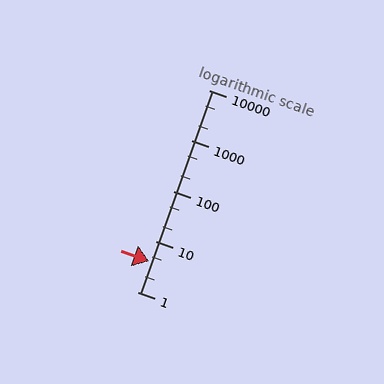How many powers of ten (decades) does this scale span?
The scale spans 4 decades, from 1 to 10000.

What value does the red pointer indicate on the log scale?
The pointer indicates approximately 4.1.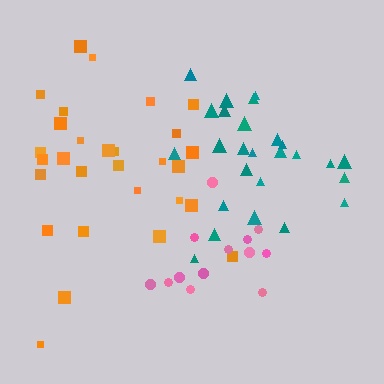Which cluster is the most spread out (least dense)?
Pink.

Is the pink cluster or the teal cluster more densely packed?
Teal.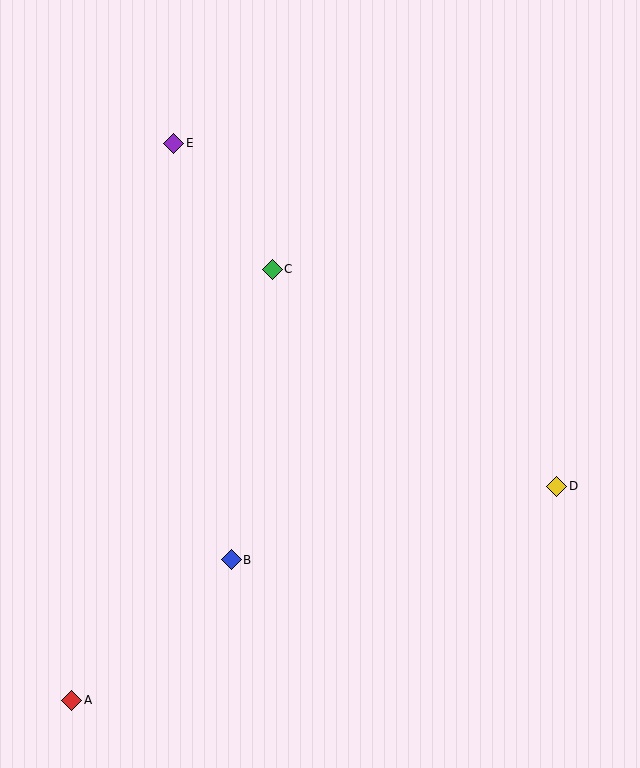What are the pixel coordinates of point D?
Point D is at (557, 486).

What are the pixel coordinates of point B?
Point B is at (231, 560).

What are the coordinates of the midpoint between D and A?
The midpoint between D and A is at (314, 593).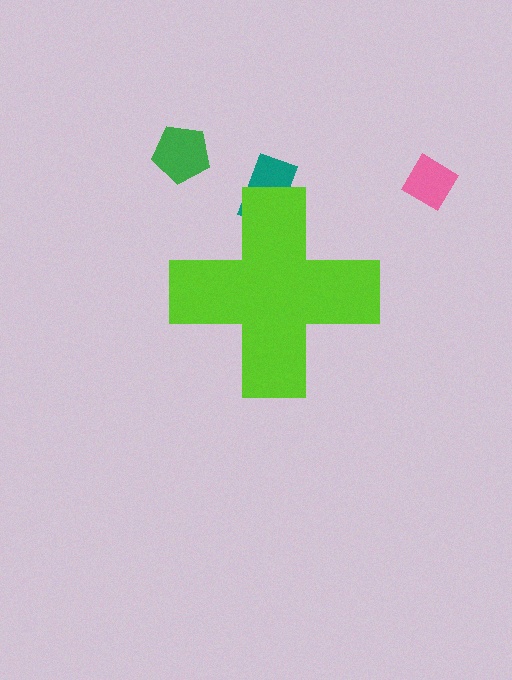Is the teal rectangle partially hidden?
Yes, the teal rectangle is partially hidden behind the lime cross.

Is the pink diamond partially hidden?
No, the pink diamond is fully visible.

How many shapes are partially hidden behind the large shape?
1 shape is partially hidden.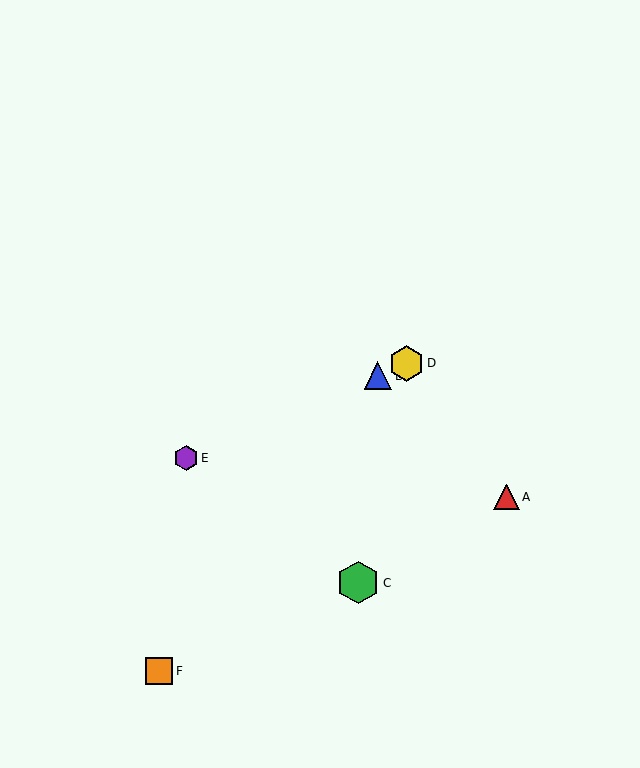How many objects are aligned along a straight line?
3 objects (B, D, E) are aligned along a straight line.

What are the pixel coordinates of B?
Object B is at (378, 376).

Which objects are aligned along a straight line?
Objects B, D, E are aligned along a straight line.